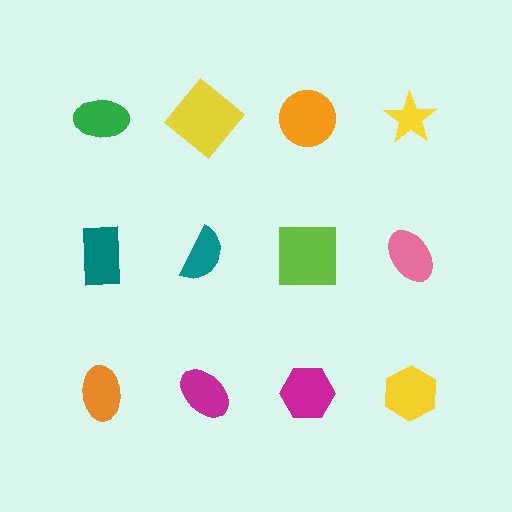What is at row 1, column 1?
A green ellipse.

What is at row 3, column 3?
A magenta hexagon.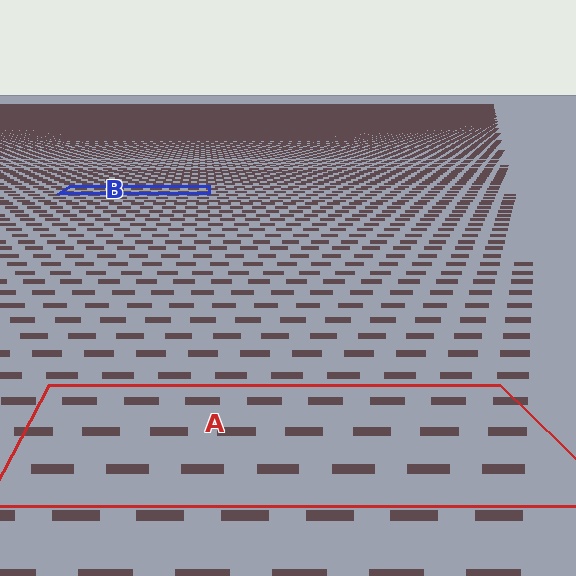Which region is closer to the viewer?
Region A is closer. The texture elements there are larger and more spread out.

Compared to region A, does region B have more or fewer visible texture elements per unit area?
Region B has more texture elements per unit area — they are packed more densely because it is farther away.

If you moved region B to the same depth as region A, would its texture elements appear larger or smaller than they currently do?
They would appear larger. At a closer depth, the same texture elements are projected at a bigger on-screen size.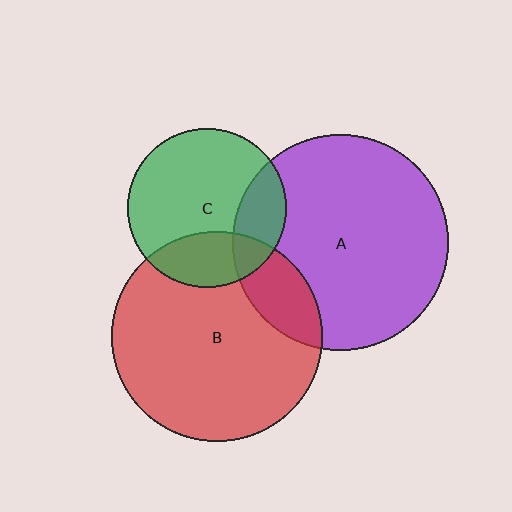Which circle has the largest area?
Circle A (purple).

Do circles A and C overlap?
Yes.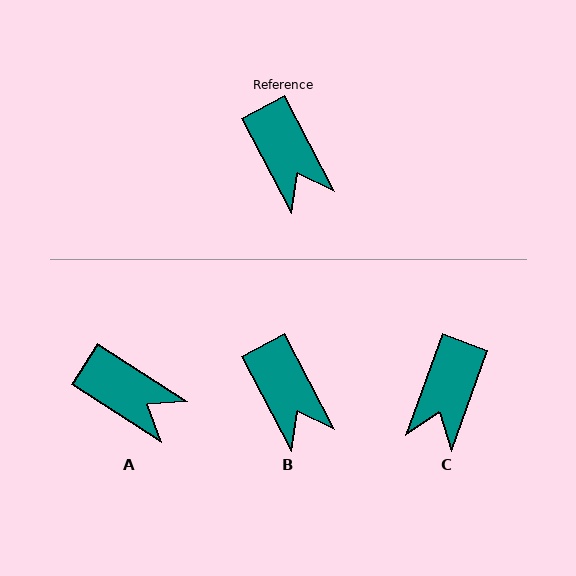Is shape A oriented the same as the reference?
No, it is off by about 30 degrees.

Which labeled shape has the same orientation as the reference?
B.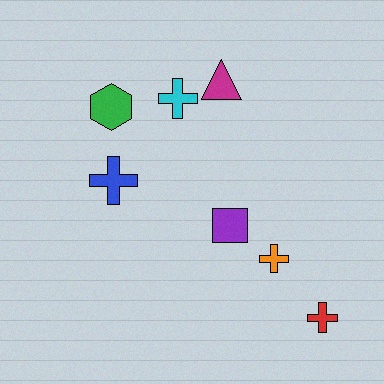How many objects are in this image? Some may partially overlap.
There are 7 objects.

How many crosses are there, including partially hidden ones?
There are 4 crosses.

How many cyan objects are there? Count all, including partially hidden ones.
There is 1 cyan object.